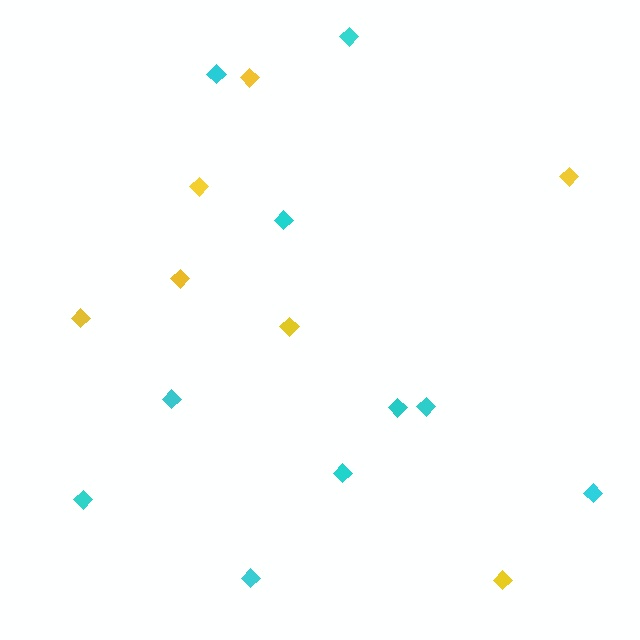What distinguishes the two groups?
There are 2 groups: one group of cyan diamonds (10) and one group of yellow diamonds (7).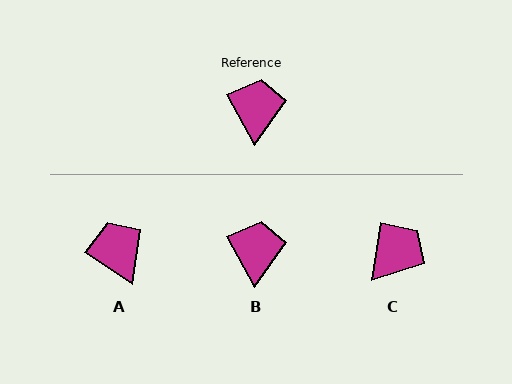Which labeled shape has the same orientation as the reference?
B.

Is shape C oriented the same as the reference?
No, it is off by about 37 degrees.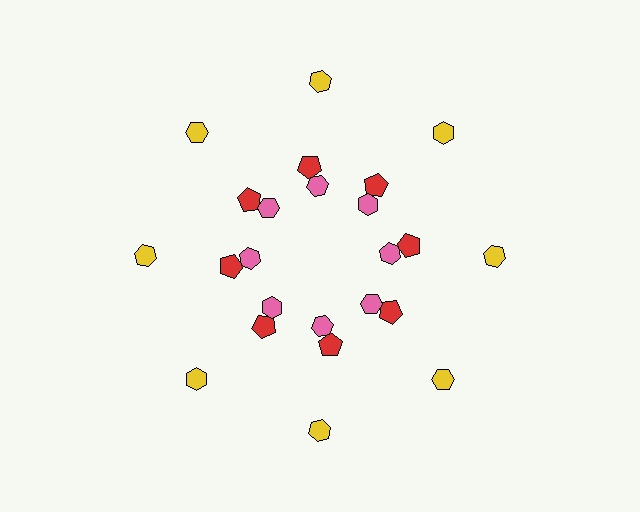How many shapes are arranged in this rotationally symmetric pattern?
There are 24 shapes, arranged in 8 groups of 3.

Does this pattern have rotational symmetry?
Yes, this pattern has 8-fold rotational symmetry. It looks the same after rotating 45 degrees around the center.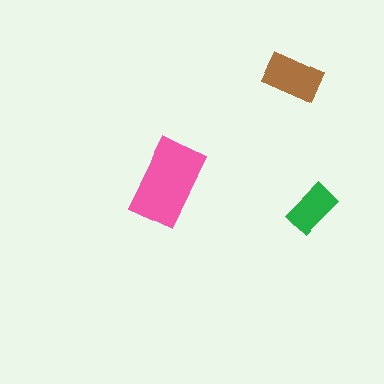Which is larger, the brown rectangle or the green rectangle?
The brown one.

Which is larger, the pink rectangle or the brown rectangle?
The pink one.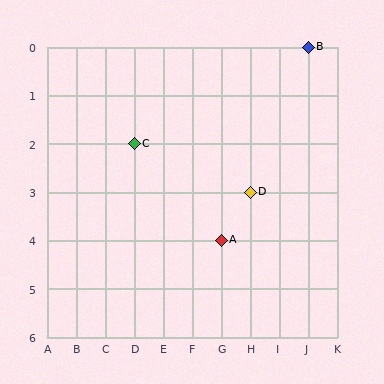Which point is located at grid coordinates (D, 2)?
Point C is at (D, 2).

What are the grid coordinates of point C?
Point C is at grid coordinates (D, 2).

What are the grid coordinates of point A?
Point A is at grid coordinates (G, 4).